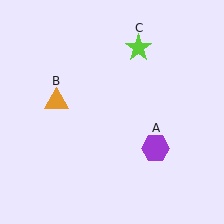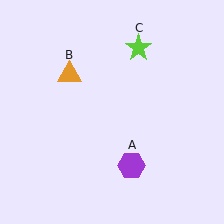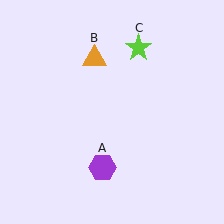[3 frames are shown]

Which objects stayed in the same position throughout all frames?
Lime star (object C) remained stationary.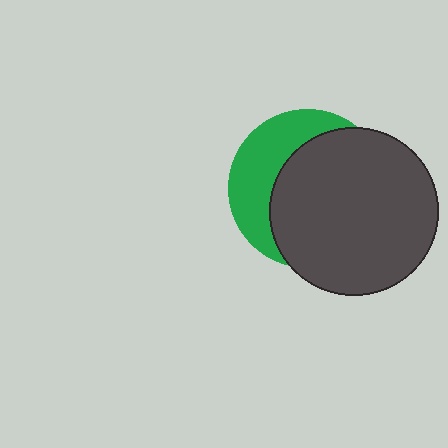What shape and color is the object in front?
The object in front is a dark gray circle.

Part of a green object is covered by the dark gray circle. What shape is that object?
It is a circle.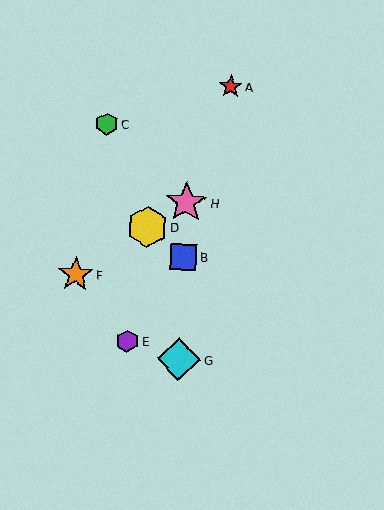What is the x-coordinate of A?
Object A is at x≈231.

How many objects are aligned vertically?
3 objects (B, G, H) are aligned vertically.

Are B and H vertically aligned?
Yes, both are at x≈184.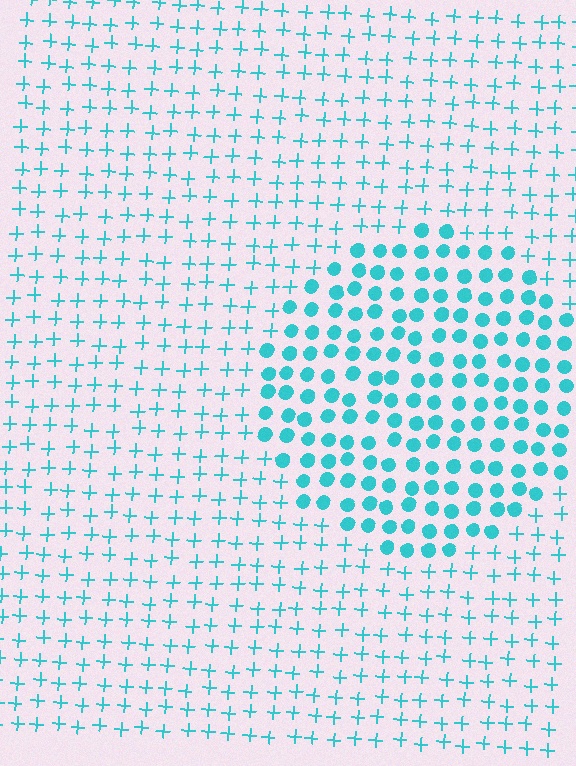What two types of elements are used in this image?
The image uses circles inside the circle region and plus signs outside it.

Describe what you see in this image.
The image is filled with small cyan elements arranged in a uniform grid. A circle-shaped region contains circles, while the surrounding area contains plus signs. The boundary is defined purely by the change in element shape.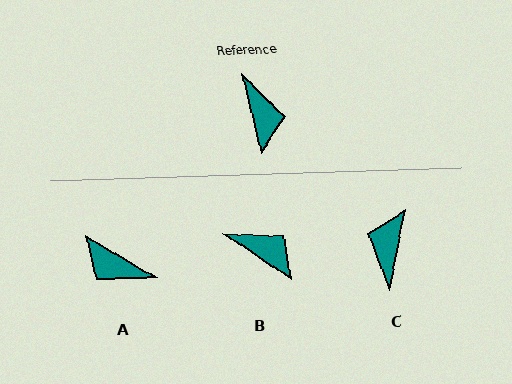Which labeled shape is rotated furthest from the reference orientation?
C, about 156 degrees away.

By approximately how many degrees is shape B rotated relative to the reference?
Approximately 43 degrees counter-clockwise.